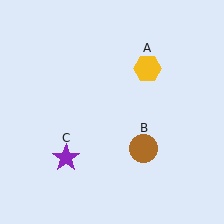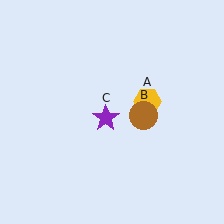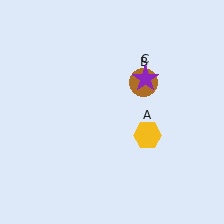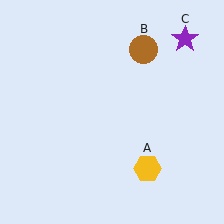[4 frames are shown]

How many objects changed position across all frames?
3 objects changed position: yellow hexagon (object A), brown circle (object B), purple star (object C).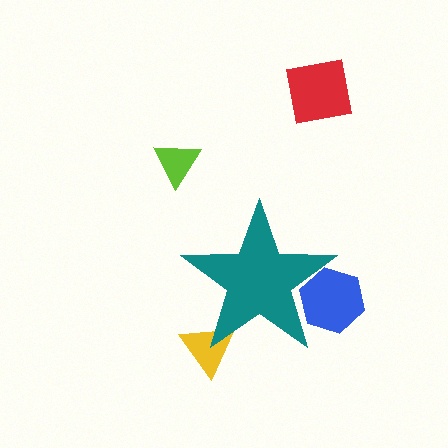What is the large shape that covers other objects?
A teal star.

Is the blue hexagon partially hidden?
Yes, the blue hexagon is partially hidden behind the teal star.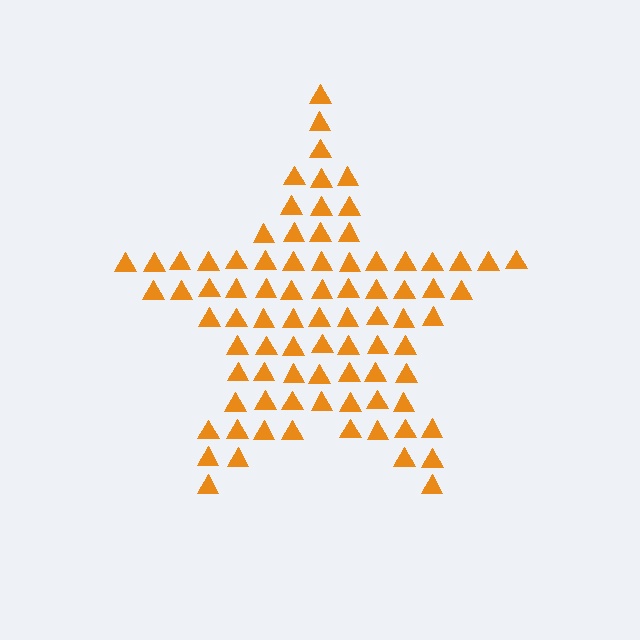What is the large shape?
The large shape is a star.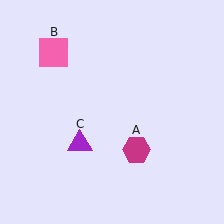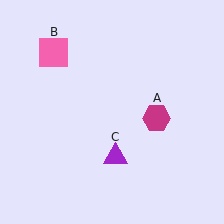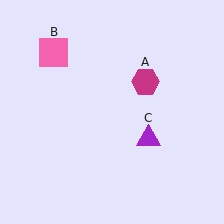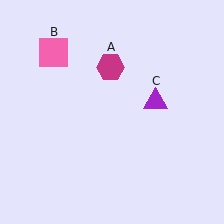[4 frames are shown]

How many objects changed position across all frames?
2 objects changed position: magenta hexagon (object A), purple triangle (object C).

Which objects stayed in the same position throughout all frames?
Pink square (object B) remained stationary.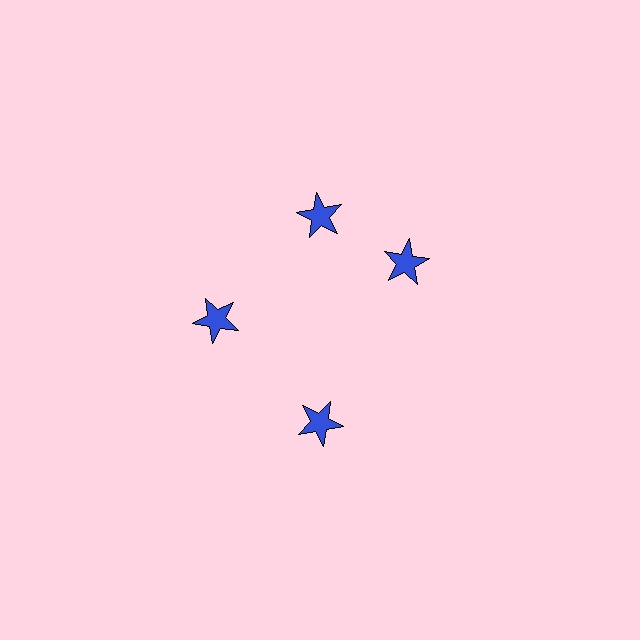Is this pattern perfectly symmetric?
No. The 4 blue stars are arranged in a ring, but one element near the 3 o'clock position is rotated out of alignment along the ring, breaking the 4-fold rotational symmetry.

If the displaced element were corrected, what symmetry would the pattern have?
It would have 4-fold rotational symmetry — the pattern would map onto itself every 90 degrees.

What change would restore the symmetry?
The symmetry would be restored by rotating it back into even spacing with its neighbors so that all 4 stars sit at equal angles and equal distance from the center.